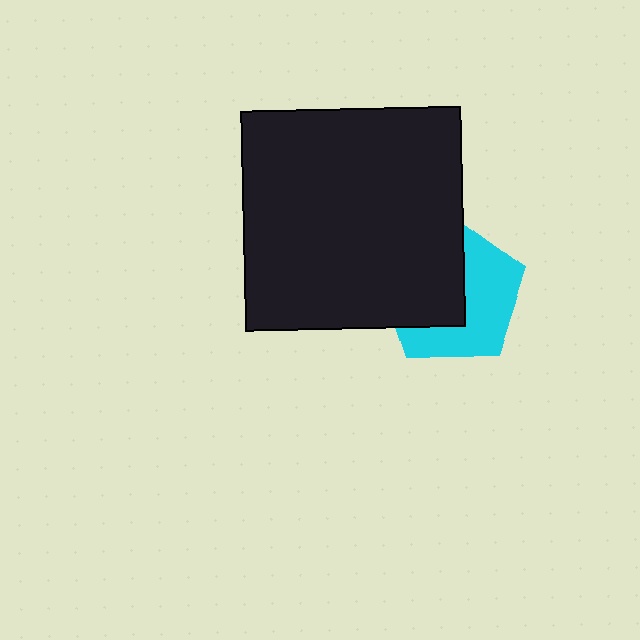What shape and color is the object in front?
The object in front is a black square.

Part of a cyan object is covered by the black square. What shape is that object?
It is a pentagon.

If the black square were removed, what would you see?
You would see the complete cyan pentagon.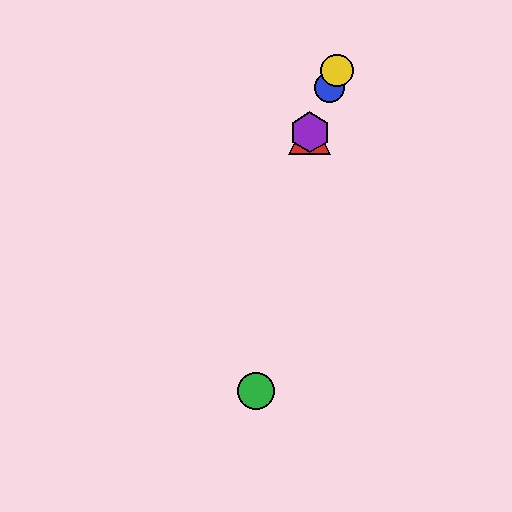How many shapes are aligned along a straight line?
4 shapes (the red triangle, the blue circle, the yellow circle, the purple hexagon) are aligned along a straight line.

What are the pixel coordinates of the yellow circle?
The yellow circle is at (337, 71).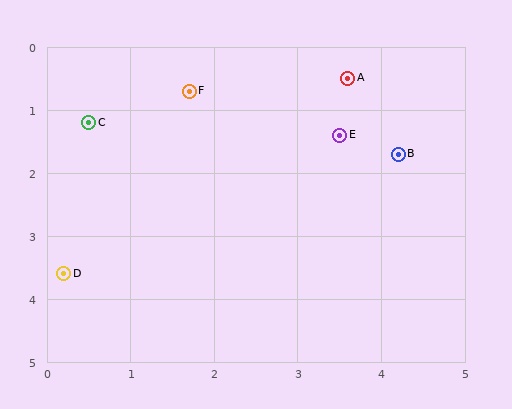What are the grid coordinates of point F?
Point F is at approximately (1.7, 0.7).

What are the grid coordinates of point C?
Point C is at approximately (0.5, 1.2).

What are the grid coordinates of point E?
Point E is at approximately (3.5, 1.4).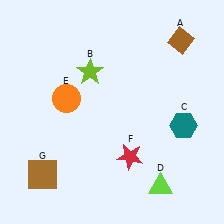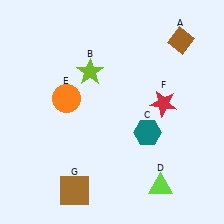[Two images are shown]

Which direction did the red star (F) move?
The red star (F) moved up.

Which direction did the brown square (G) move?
The brown square (G) moved right.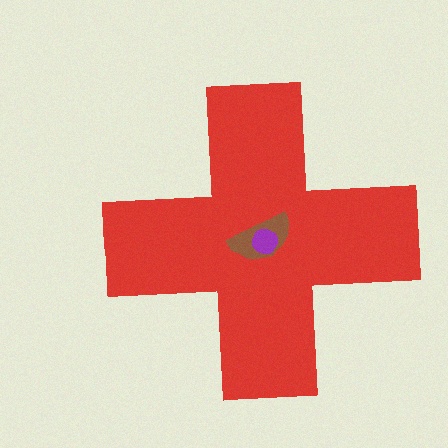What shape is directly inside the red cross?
The brown semicircle.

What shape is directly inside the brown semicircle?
The purple circle.